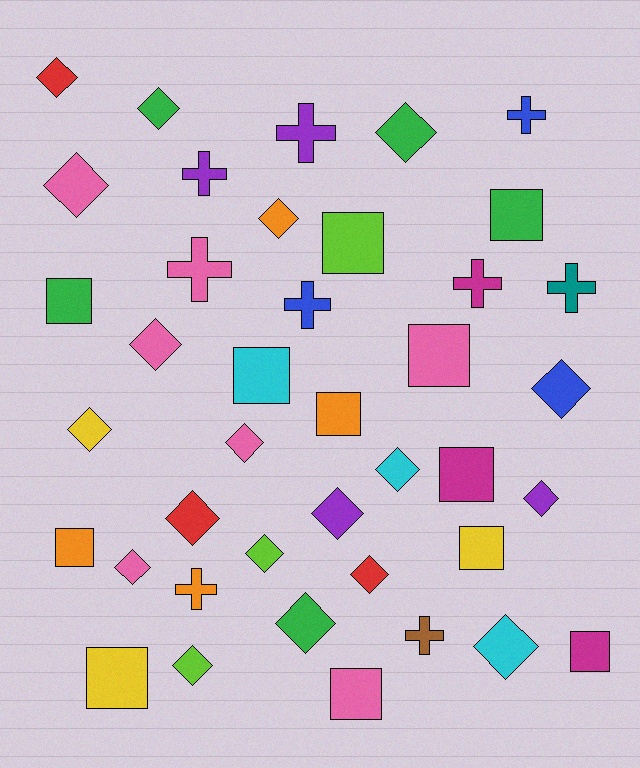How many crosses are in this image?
There are 9 crosses.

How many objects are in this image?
There are 40 objects.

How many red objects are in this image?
There are 3 red objects.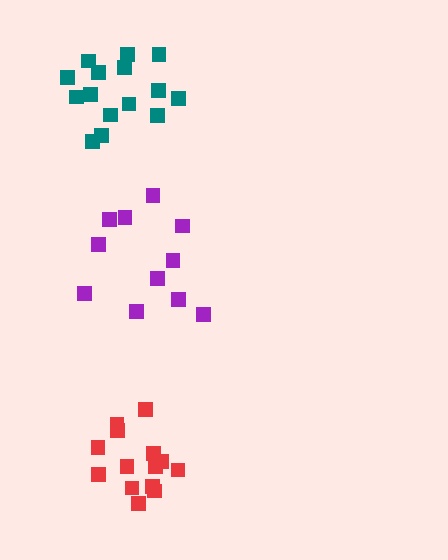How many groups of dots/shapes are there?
There are 3 groups.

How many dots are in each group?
Group 1: 11 dots, Group 2: 15 dots, Group 3: 14 dots (40 total).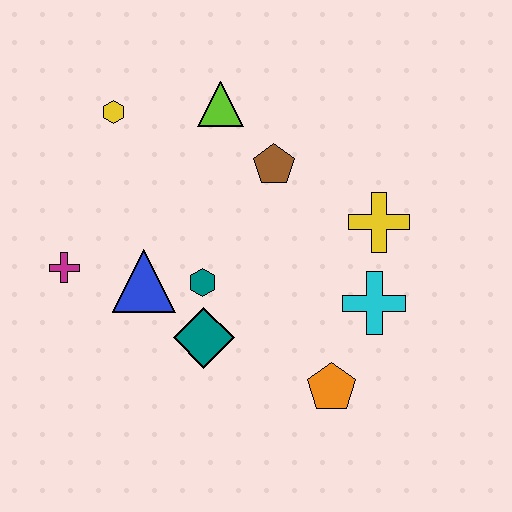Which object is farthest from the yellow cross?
The magenta cross is farthest from the yellow cross.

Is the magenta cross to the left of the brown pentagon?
Yes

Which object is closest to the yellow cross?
The cyan cross is closest to the yellow cross.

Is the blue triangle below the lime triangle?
Yes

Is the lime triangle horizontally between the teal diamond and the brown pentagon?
Yes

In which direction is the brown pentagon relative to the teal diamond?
The brown pentagon is above the teal diamond.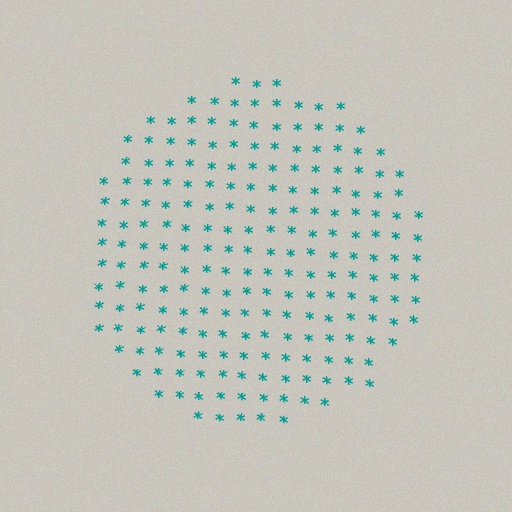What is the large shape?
The large shape is a circle.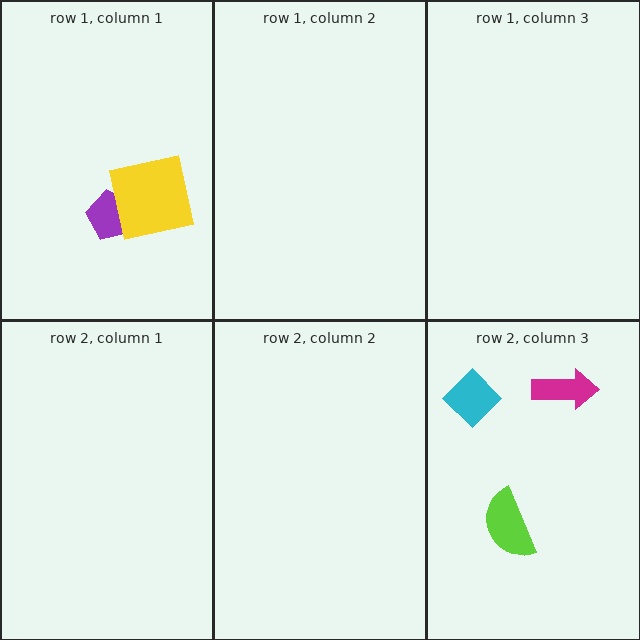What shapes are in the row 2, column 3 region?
The cyan diamond, the lime semicircle, the magenta arrow.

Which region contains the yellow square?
The row 1, column 1 region.